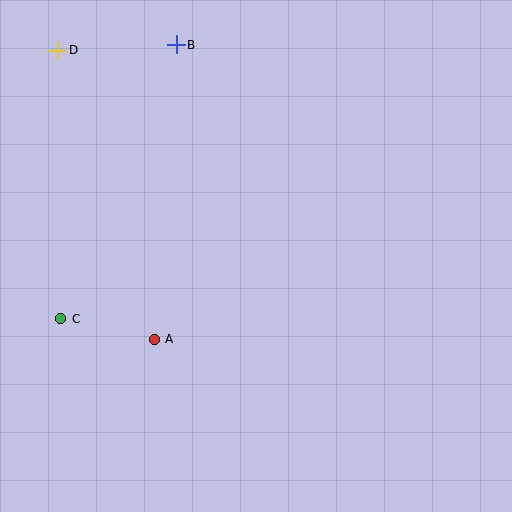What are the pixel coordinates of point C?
Point C is at (61, 319).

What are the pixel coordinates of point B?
Point B is at (176, 45).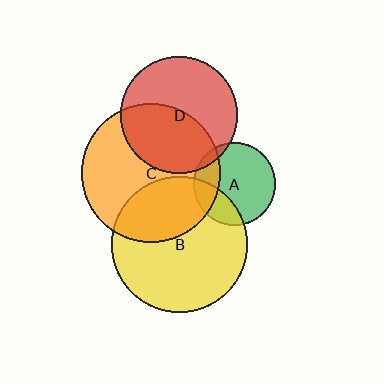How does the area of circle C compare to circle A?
Approximately 2.8 times.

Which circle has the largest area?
Circle C (orange).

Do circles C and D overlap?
Yes.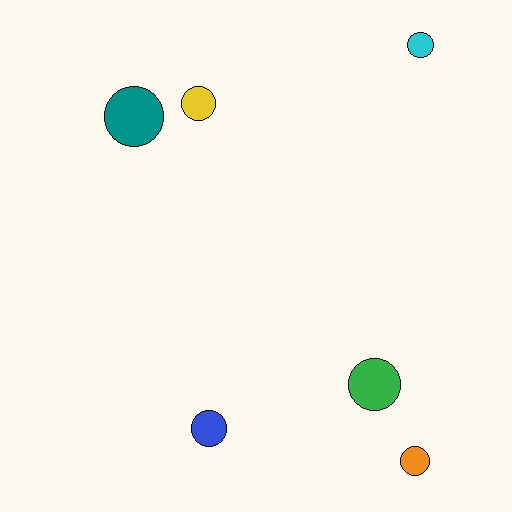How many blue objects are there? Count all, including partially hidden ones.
There is 1 blue object.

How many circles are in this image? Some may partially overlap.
There are 6 circles.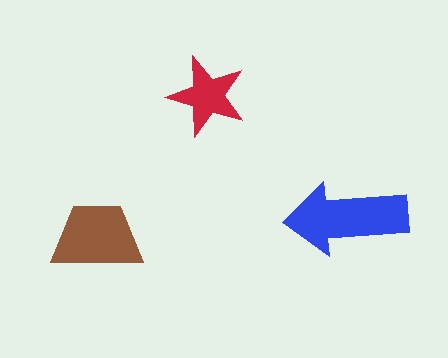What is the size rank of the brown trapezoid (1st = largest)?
2nd.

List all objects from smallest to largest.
The red star, the brown trapezoid, the blue arrow.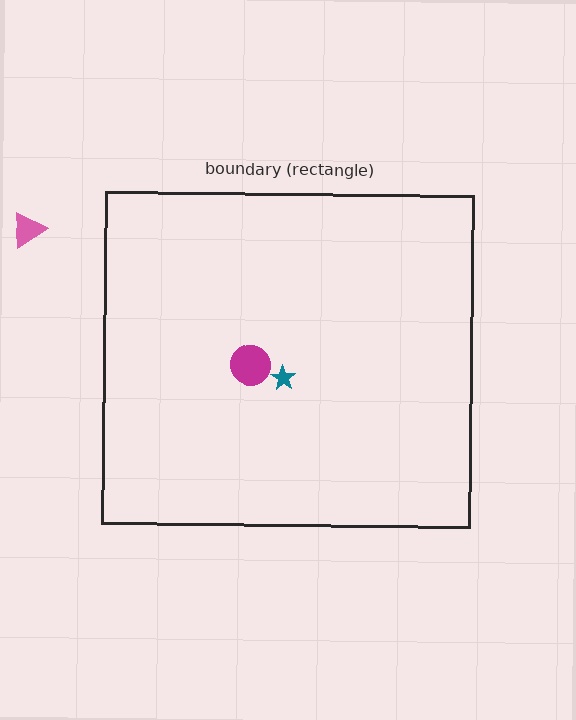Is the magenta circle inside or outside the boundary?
Inside.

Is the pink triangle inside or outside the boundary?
Outside.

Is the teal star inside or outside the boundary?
Inside.